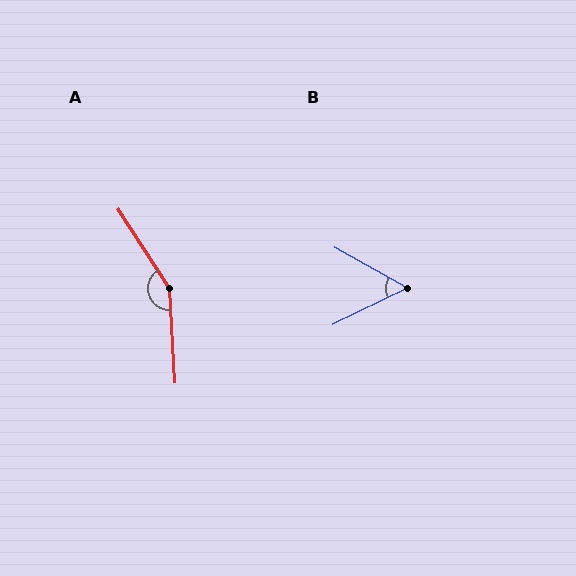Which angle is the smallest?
B, at approximately 55 degrees.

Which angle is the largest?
A, at approximately 150 degrees.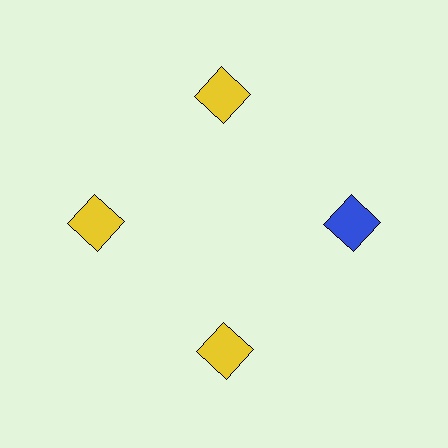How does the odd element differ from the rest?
It has a different color: blue instead of yellow.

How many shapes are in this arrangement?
There are 4 shapes arranged in a ring pattern.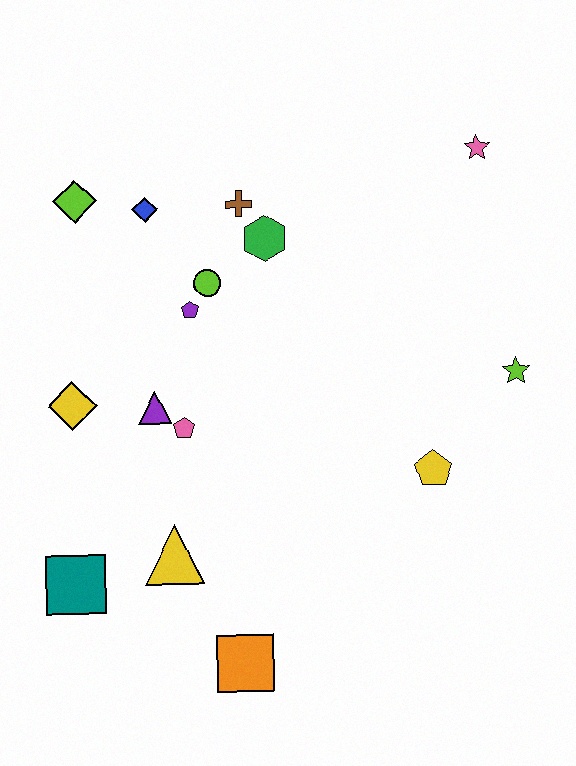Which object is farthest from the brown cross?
The orange square is farthest from the brown cross.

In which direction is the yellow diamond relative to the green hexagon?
The yellow diamond is to the left of the green hexagon.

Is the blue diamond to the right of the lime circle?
No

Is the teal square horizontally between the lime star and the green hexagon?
No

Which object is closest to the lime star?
The yellow pentagon is closest to the lime star.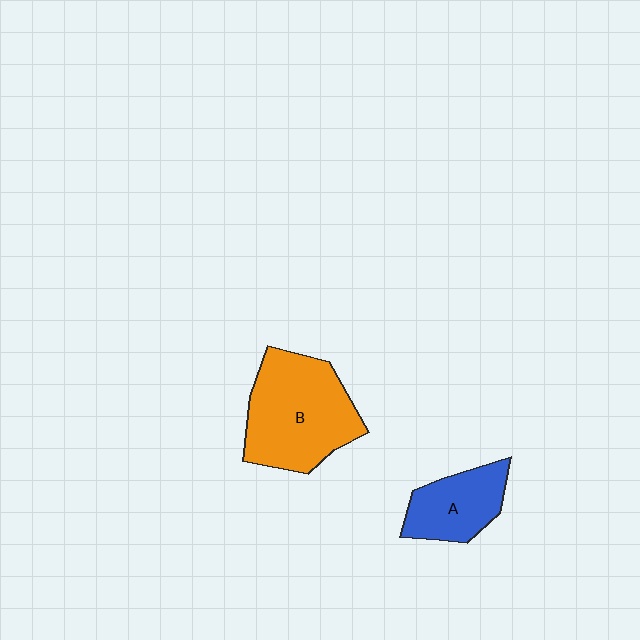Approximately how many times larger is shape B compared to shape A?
Approximately 1.8 times.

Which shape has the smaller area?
Shape A (blue).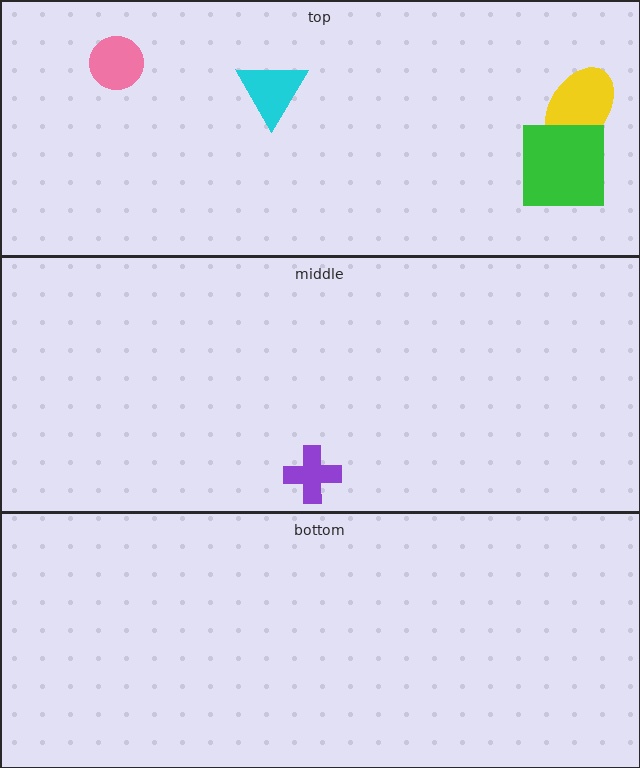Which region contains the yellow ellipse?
The top region.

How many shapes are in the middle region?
1.